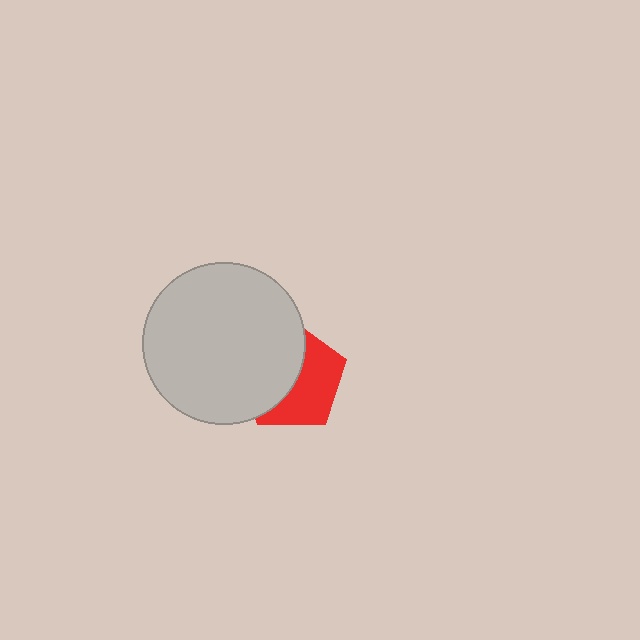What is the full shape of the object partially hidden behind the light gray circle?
The partially hidden object is a red pentagon.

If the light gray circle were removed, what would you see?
You would see the complete red pentagon.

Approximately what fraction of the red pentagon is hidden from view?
Roughly 51% of the red pentagon is hidden behind the light gray circle.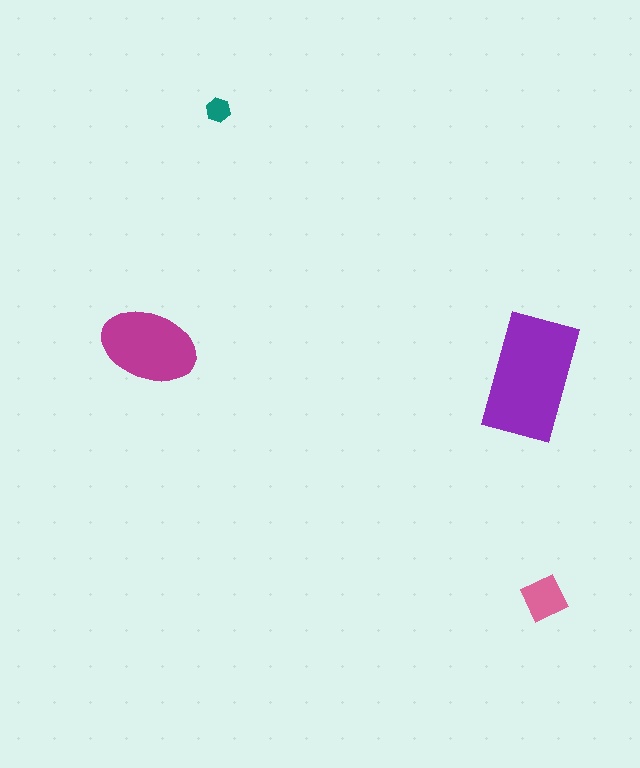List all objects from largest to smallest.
The purple rectangle, the magenta ellipse, the pink diamond, the teal hexagon.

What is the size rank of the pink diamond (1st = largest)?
3rd.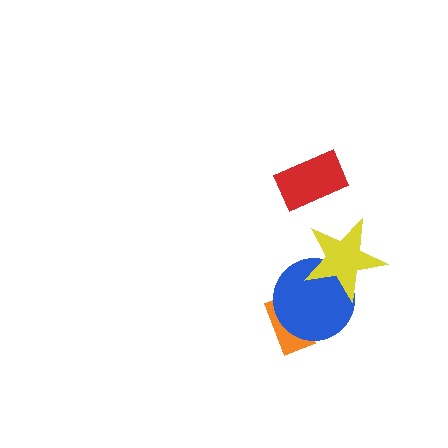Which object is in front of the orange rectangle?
The blue circle is in front of the orange rectangle.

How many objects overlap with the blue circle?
2 objects overlap with the blue circle.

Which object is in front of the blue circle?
The yellow star is in front of the blue circle.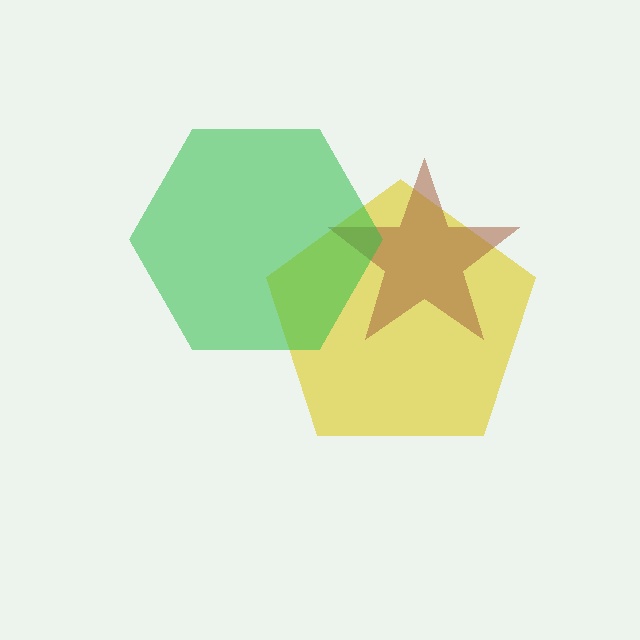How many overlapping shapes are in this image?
There are 3 overlapping shapes in the image.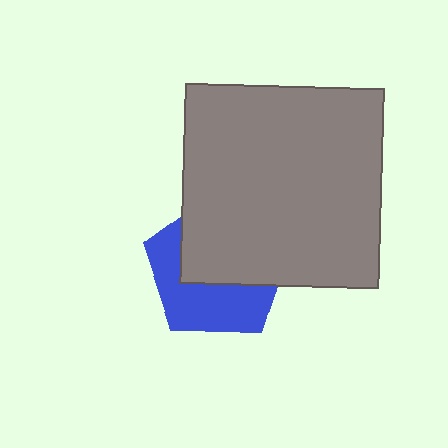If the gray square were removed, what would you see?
You would see the complete blue pentagon.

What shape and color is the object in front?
The object in front is a gray square.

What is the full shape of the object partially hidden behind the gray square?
The partially hidden object is a blue pentagon.